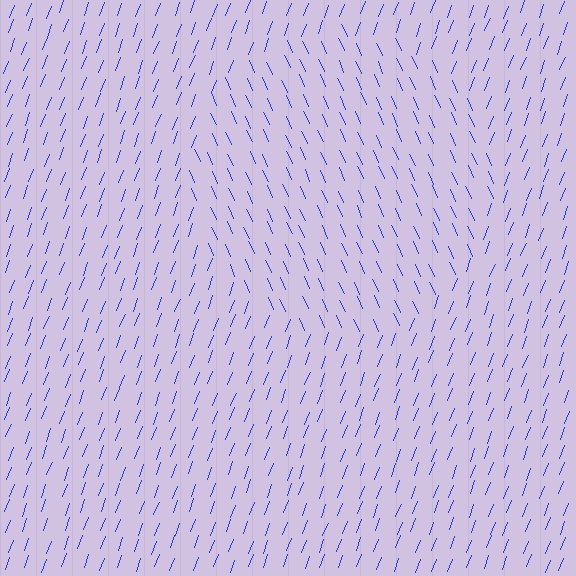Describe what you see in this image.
The image is filled with small blue line segments. A circle region in the image has lines oriented differently from the surrounding lines, creating a visible texture boundary.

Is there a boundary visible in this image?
Yes, there is a texture boundary formed by a change in line orientation.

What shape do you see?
I see a circle.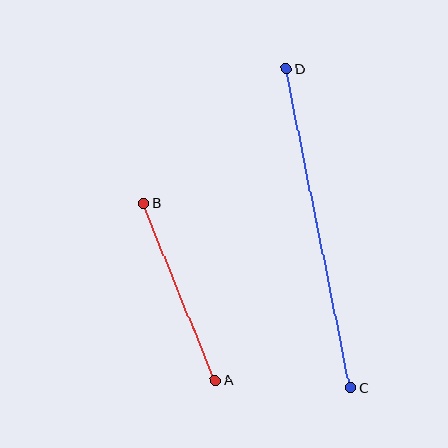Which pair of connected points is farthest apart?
Points C and D are farthest apart.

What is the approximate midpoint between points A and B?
The midpoint is at approximately (179, 292) pixels.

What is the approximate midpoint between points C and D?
The midpoint is at approximately (318, 228) pixels.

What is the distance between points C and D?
The distance is approximately 325 pixels.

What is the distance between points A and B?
The distance is approximately 191 pixels.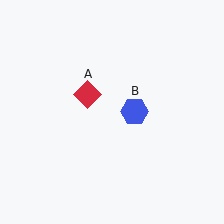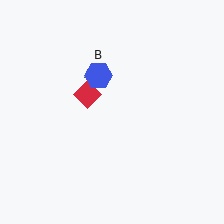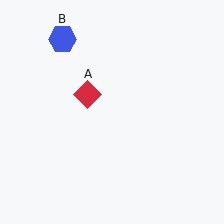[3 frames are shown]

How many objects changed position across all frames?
1 object changed position: blue hexagon (object B).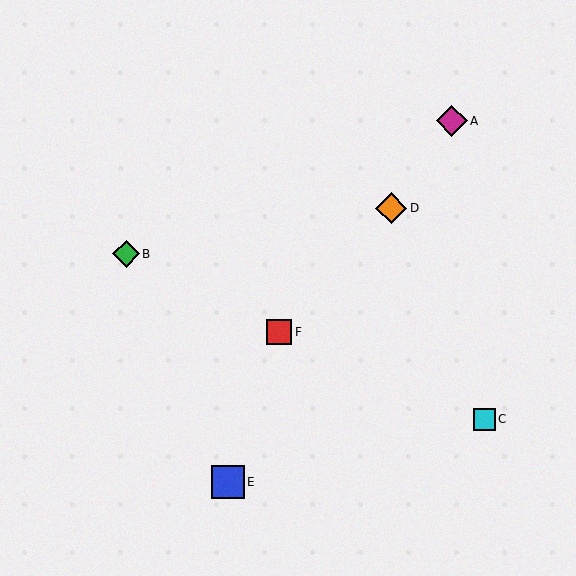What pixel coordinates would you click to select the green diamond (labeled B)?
Click at (126, 254) to select the green diamond B.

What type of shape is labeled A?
Shape A is a magenta diamond.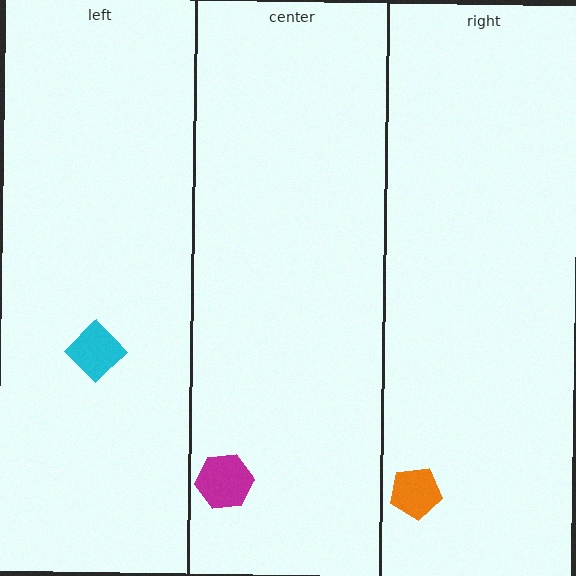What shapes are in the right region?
The orange pentagon.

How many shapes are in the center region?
1.